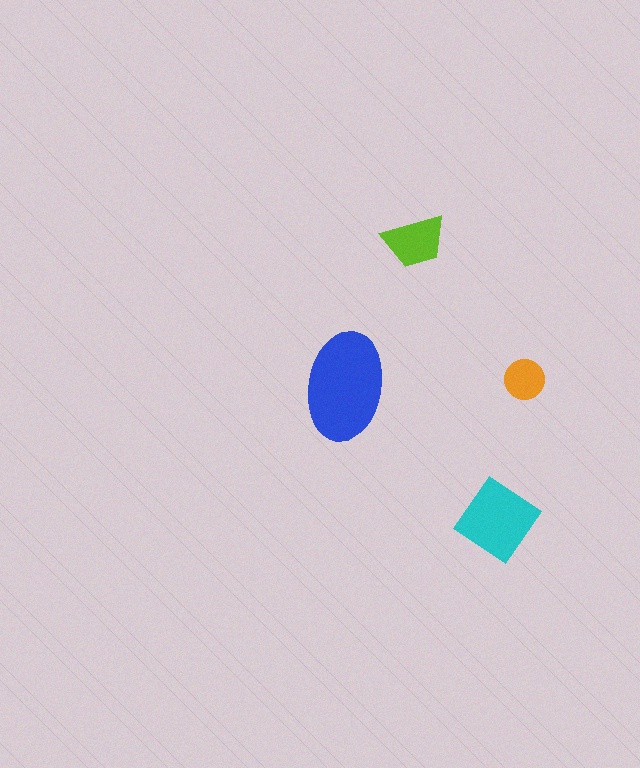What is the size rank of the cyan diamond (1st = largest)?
2nd.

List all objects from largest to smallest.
The blue ellipse, the cyan diamond, the lime trapezoid, the orange circle.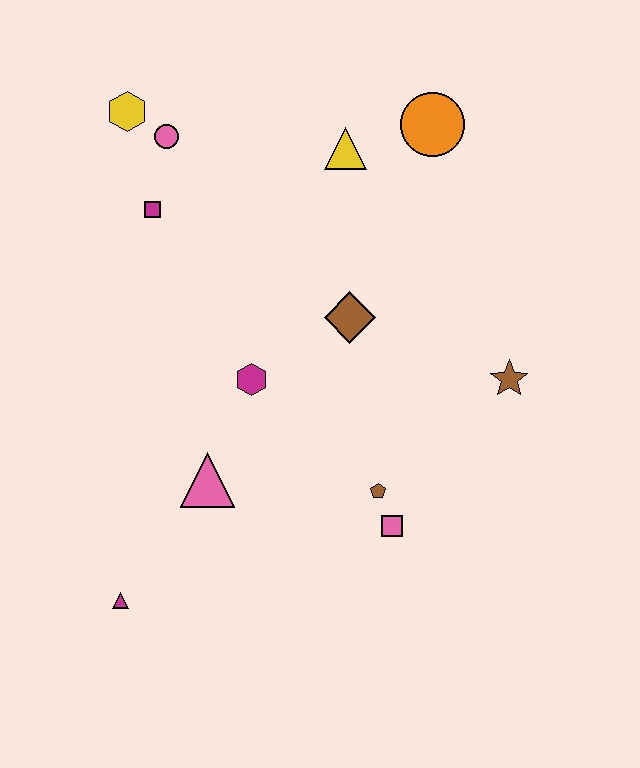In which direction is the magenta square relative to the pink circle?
The magenta square is below the pink circle.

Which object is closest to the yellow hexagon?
The pink circle is closest to the yellow hexagon.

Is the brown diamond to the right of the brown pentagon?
No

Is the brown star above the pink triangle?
Yes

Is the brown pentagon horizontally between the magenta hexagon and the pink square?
Yes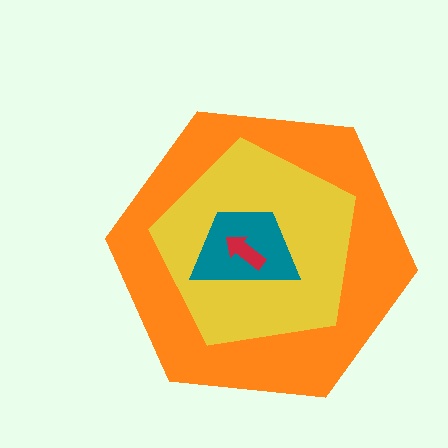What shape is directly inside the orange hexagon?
The yellow pentagon.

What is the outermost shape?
The orange hexagon.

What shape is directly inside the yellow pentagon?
The teal trapezoid.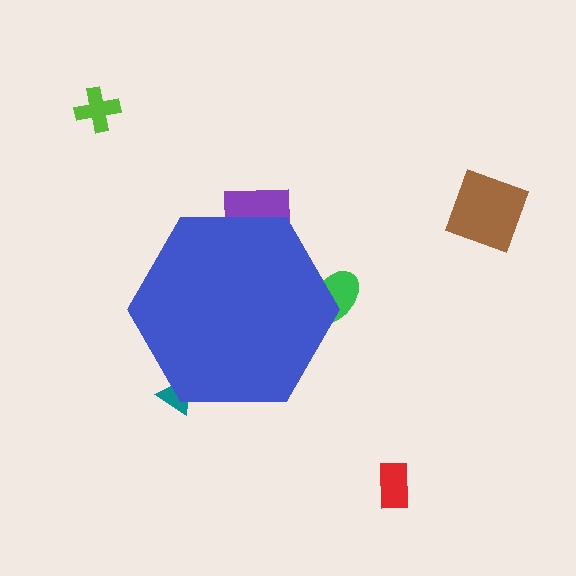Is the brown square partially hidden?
No, the brown square is fully visible.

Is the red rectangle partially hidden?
No, the red rectangle is fully visible.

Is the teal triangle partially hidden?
Yes, the teal triangle is partially hidden behind the blue hexagon.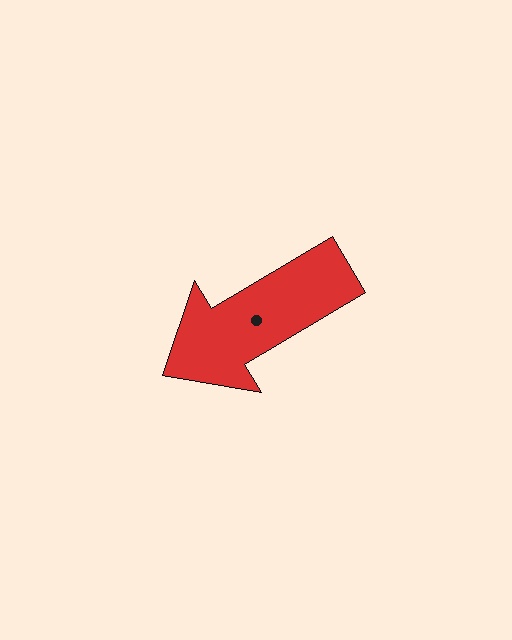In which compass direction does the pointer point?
Southwest.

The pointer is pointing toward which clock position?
Roughly 8 o'clock.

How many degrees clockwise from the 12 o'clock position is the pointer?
Approximately 239 degrees.